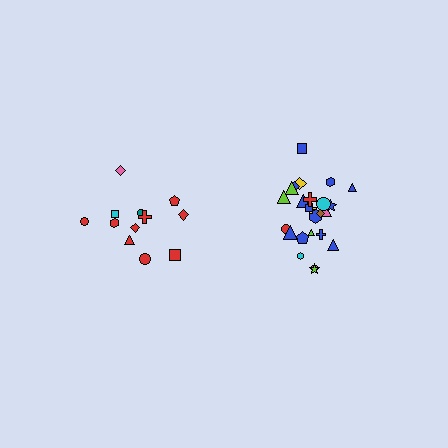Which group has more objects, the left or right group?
The right group.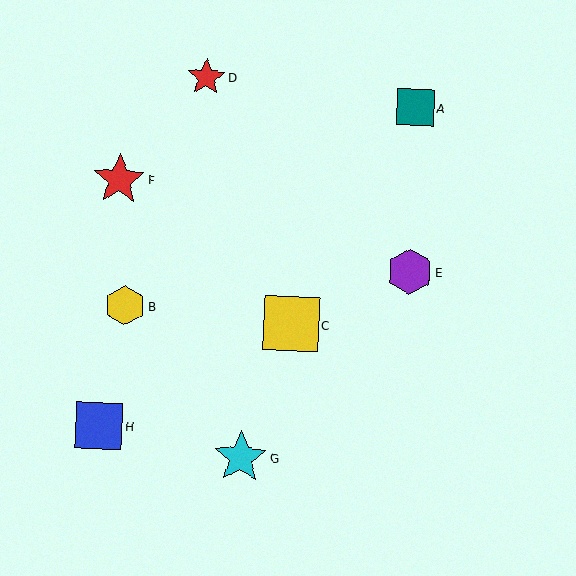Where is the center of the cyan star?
The center of the cyan star is at (241, 457).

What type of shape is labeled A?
Shape A is a teal square.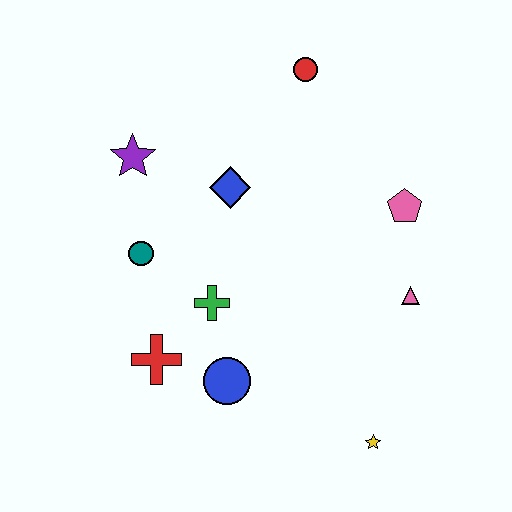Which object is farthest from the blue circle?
The red circle is farthest from the blue circle.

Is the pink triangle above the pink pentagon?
No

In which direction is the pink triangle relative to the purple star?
The pink triangle is to the right of the purple star.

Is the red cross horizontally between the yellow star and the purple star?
Yes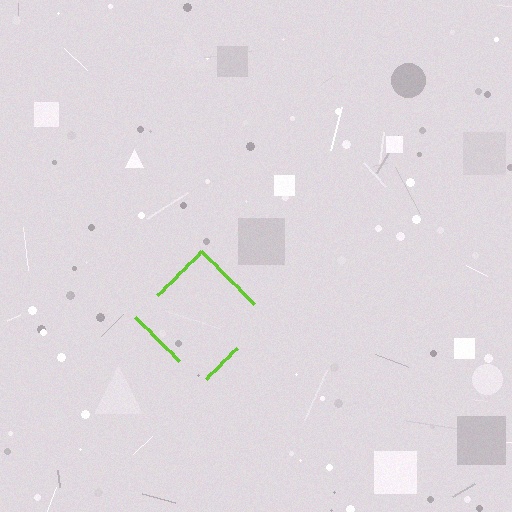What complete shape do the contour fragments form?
The contour fragments form a diamond.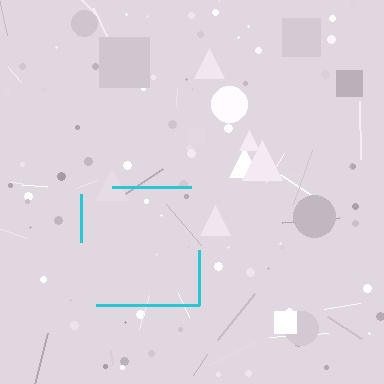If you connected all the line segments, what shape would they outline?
They would outline a square.